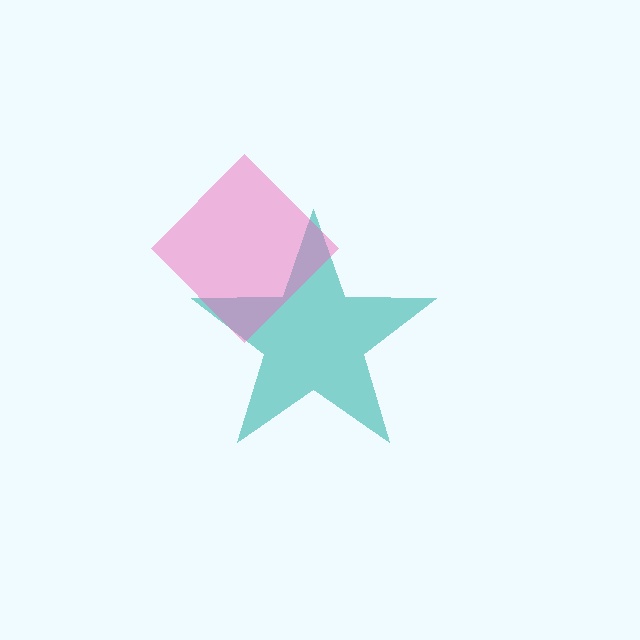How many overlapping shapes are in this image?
There are 2 overlapping shapes in the image.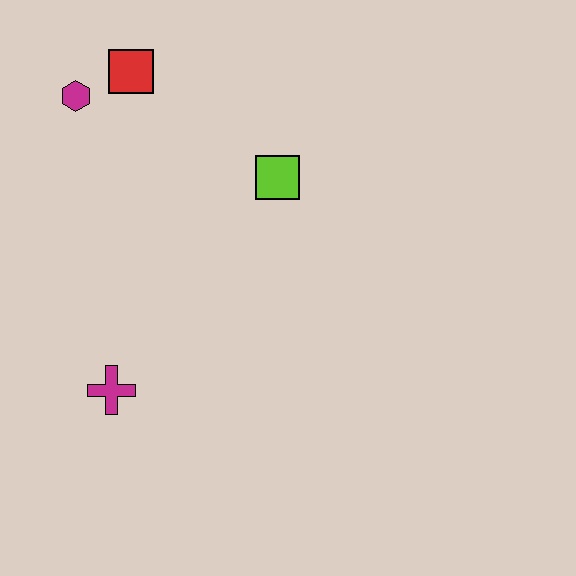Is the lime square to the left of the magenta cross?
No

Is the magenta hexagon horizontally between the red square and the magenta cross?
No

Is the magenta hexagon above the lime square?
Yes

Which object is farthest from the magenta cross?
The red square is farthest from the magenta cross.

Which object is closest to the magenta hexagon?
The red square is closest to the magenta hexagon.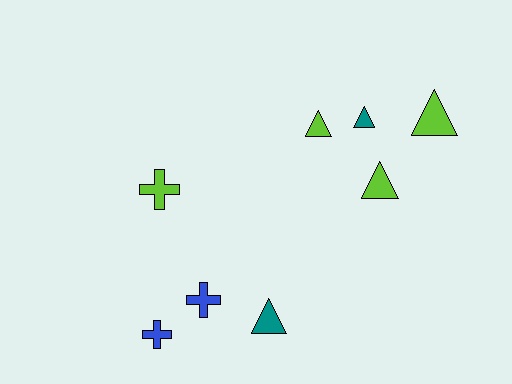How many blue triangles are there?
There are no blue triangles.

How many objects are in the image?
There are 8 objects.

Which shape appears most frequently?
Triangle, with 5 objects.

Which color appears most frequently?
Lime, with 4 objects.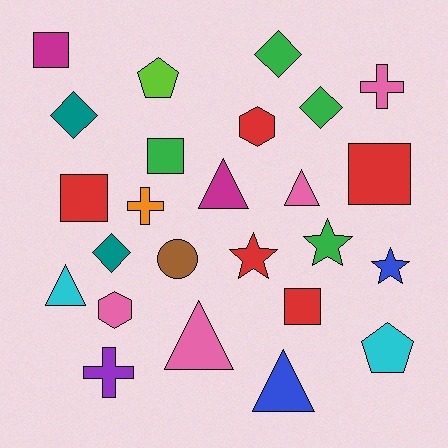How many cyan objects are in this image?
There are 2 cyan objects.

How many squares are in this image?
There are 5 squares.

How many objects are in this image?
There are 25 objects.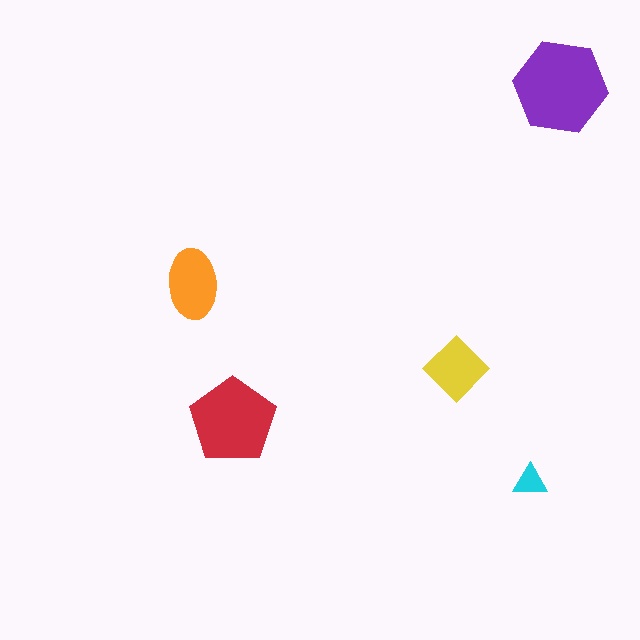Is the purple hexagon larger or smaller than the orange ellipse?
Larger.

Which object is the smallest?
The cyan triangle.